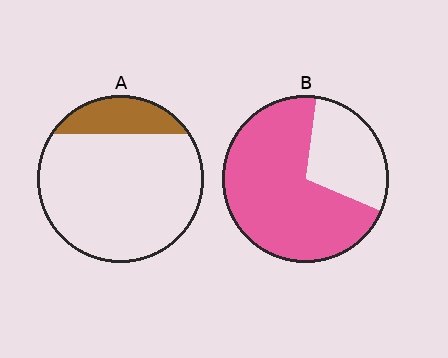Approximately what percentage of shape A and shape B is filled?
A is approximately 20% and B is approximately 70%.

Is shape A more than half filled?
No.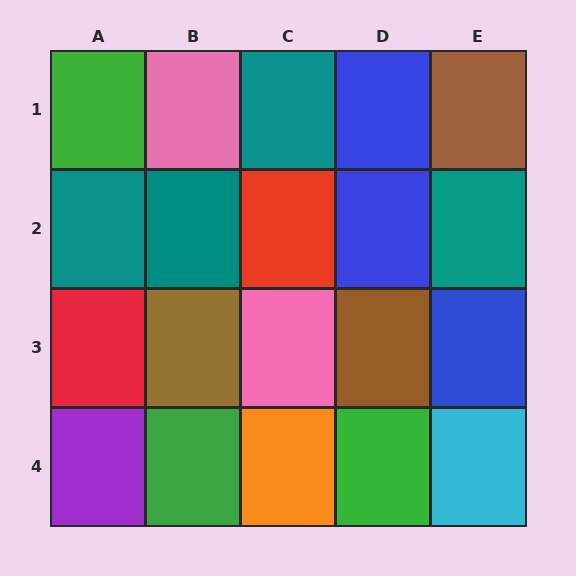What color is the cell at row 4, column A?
Purple.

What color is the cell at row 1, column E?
Brown.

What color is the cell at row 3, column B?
Brown.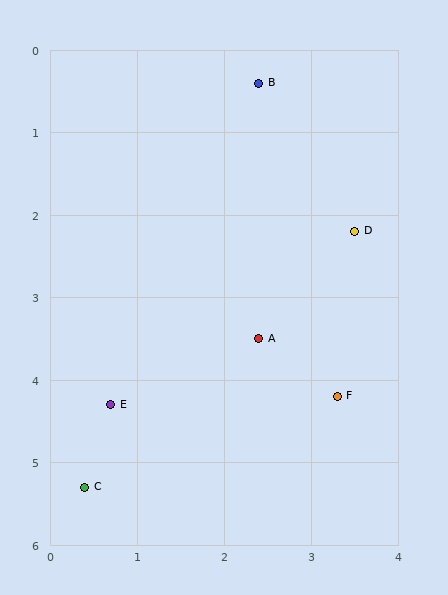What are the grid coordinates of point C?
Point C is at approximately (0.4, 5.3).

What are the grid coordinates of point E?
Point E is at approximately (0.7, 4.3).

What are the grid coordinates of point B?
Point B is at approximately (2.4, 0.4).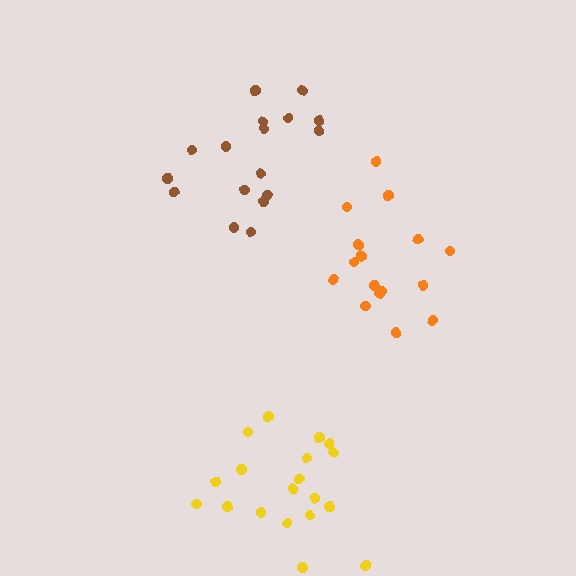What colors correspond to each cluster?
The clusters are colored: orange, brown, yellow.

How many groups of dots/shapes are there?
There are 3 groups.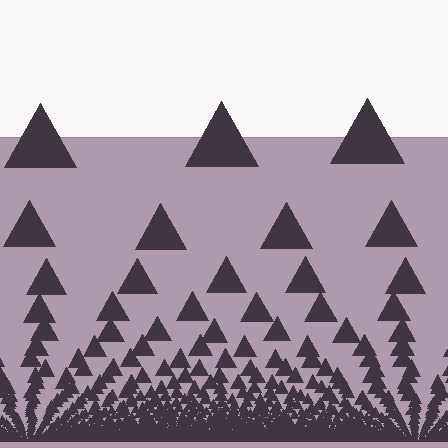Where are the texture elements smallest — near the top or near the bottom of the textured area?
Near the bottom.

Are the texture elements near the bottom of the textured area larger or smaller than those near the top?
Smaller. The gradient is inverted — elements near the bottom are smaller and denser.